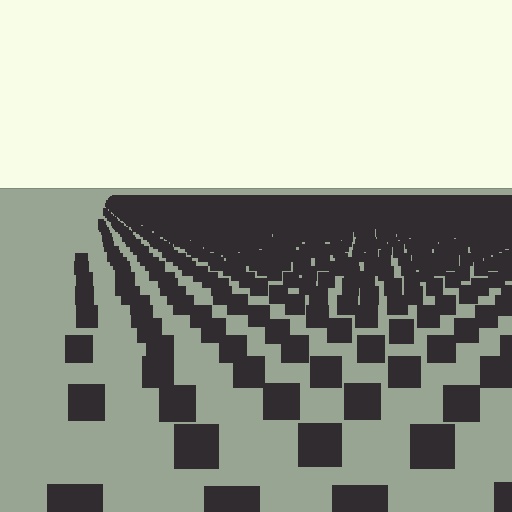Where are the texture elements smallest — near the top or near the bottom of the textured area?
Near the top.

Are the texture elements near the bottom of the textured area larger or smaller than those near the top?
Larger. Near the bottom, elements are closer to the viewer and appear at a bigger on-screen size.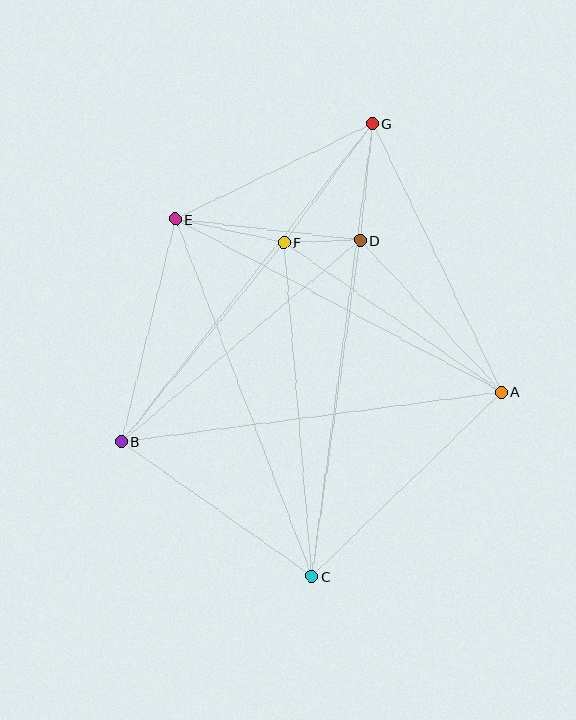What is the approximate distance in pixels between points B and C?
The distance between B and C is approximately 233 pixels.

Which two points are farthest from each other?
Points C and G are farthest from each other.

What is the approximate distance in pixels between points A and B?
The distance between A and B is approximately 383 pixels.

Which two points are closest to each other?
Points D and F are closest to each other.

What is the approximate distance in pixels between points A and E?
The distance between A and E is approximately 369 pixels.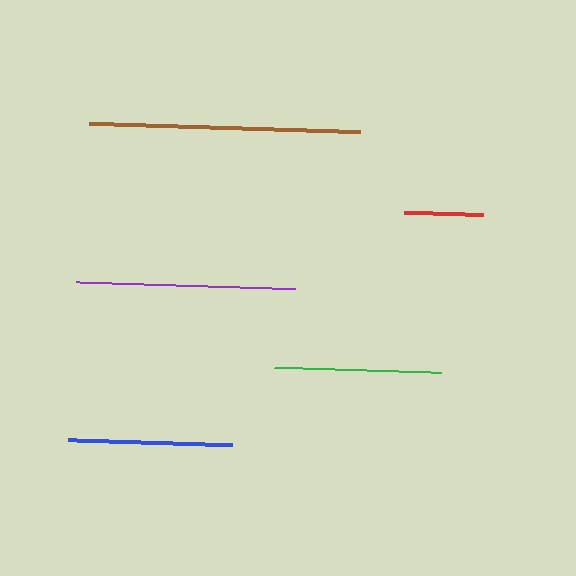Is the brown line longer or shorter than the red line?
The brown line is longer than the red line.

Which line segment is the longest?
The brown line is the longest at approximately 271 pixels.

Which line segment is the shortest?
The red line is the shortest at approximately 80 pixels.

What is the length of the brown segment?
The brown segment is approximately 271 pixels long.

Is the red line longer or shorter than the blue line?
The blue line is longer than the red line.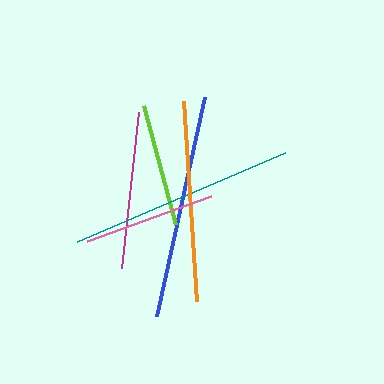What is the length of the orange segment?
The orange segment is approximately 200 pixels long.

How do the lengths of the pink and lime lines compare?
The pink and lime lines are approximately the same length.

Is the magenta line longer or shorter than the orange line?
The orange line is longer than the magenta line.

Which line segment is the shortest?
The lime line is the shortest at approximately 124 pixels.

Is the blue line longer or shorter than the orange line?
The blue line is longer than the orange line.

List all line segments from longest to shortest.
From longest to shortest: teal, blue, orange, magenta, pink, lime.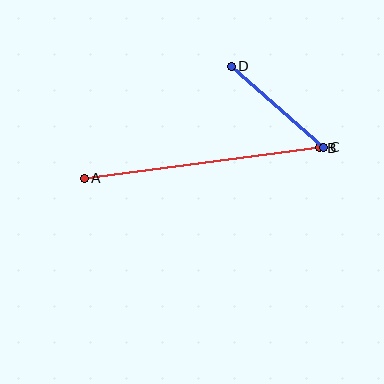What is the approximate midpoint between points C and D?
The midpoint is at approximately (277, 107) pixels.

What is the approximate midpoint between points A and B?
The midpoint is at approximately (202, 163) pixels.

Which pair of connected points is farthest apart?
Points A and B are farthest apart.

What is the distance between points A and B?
The distance is approximately 237 pixels.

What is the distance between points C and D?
The distance is approximately 123 pixels.